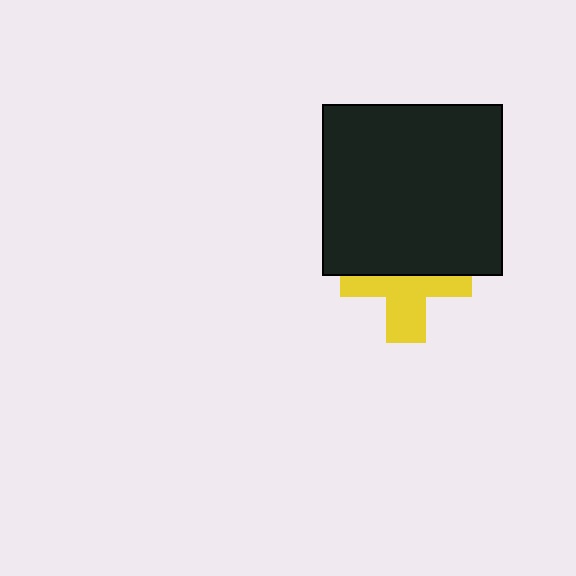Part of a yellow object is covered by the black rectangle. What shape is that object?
It is a cross.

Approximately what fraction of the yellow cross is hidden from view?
Roughly 47% of the yellow cross is hidden behind the black rectangle.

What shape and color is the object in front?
The object in front is a black rectangle.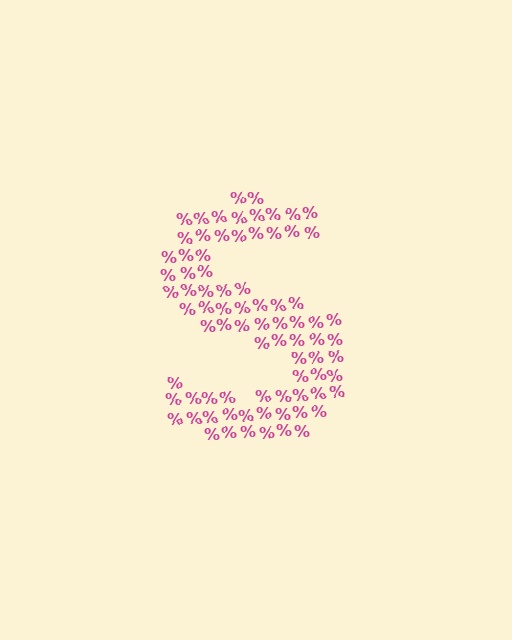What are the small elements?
The small elements are percent signs.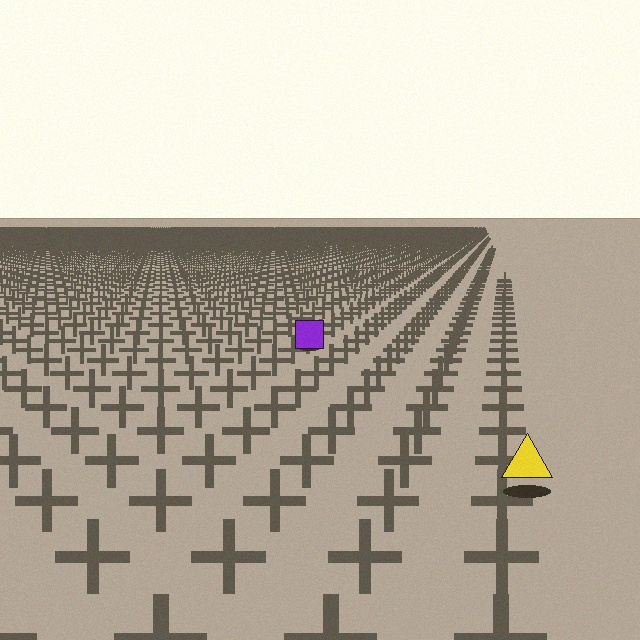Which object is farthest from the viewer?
The purple square is farthest from the viewer. It appears smaller and the ground texture around it is denser.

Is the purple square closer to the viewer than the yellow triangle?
No. The yellow triangle is closer — you can tell from the texture gradient: the ground texture is coarser near it.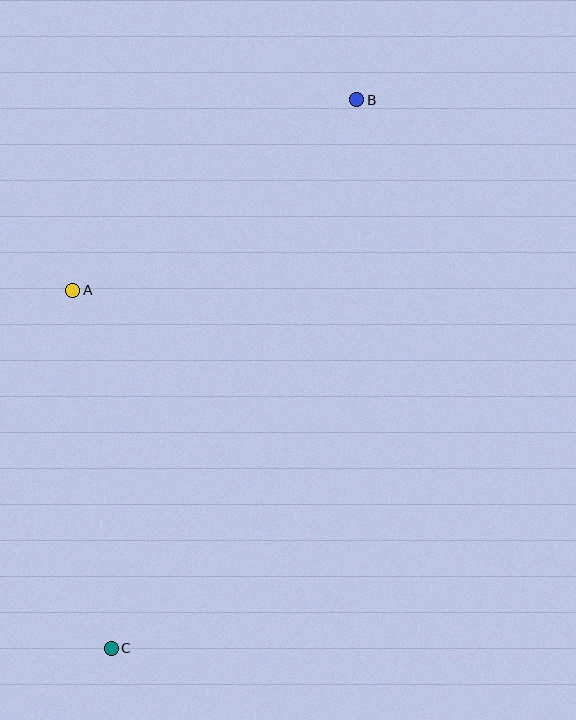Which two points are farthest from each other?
Points B and C are farthest from each other.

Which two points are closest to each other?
Points A and B are closest to each other.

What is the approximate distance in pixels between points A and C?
The distance between A and C is approximately 360 pixels.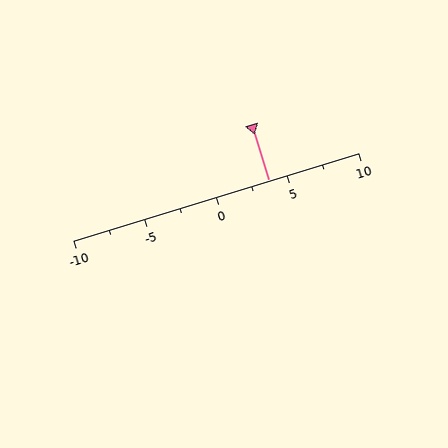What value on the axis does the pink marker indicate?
The marker indicates approximately 3.8.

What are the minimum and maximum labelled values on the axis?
The axis runs from -10 to 10.